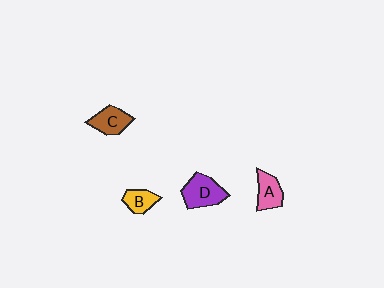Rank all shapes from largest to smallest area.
From largest to smallest: D (purple), C (brown), A (pink), B (yellow).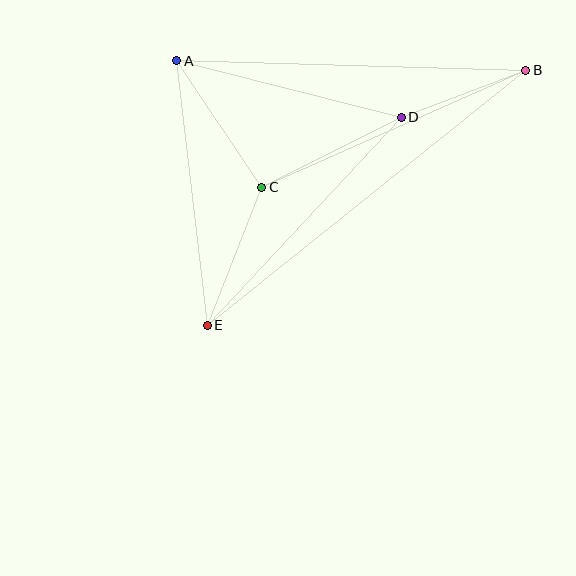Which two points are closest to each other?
Points B and D are closest to each other.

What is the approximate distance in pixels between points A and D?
The distance between A and D is approximately 232 pixels.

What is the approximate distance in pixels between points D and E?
The distance between D and E is approximately 285 pixels.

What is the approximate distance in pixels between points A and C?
The distance between A and C is approximately 153 pixels.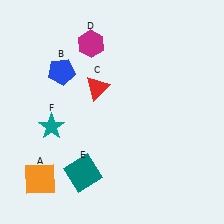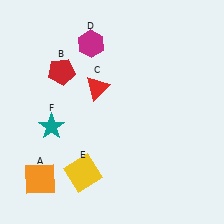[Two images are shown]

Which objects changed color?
B changed from blue to red. E changed from teal to yellow.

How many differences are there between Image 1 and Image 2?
There are 2 differences between the two images.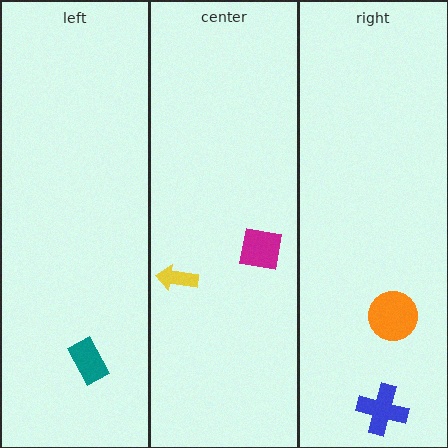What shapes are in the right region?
The blue cross, the orange circle.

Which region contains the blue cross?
The right region.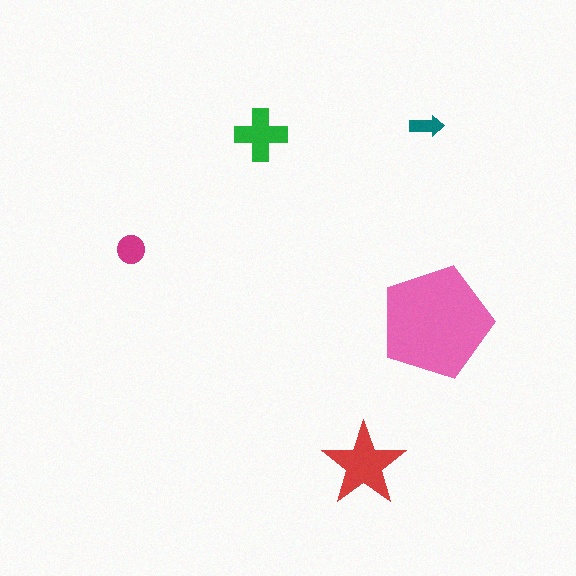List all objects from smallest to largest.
The teal arrow, the magenta circle, the green cross, the red star, the pink pentagon.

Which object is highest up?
The teal arrow is topmost.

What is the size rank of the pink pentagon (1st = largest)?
1st.